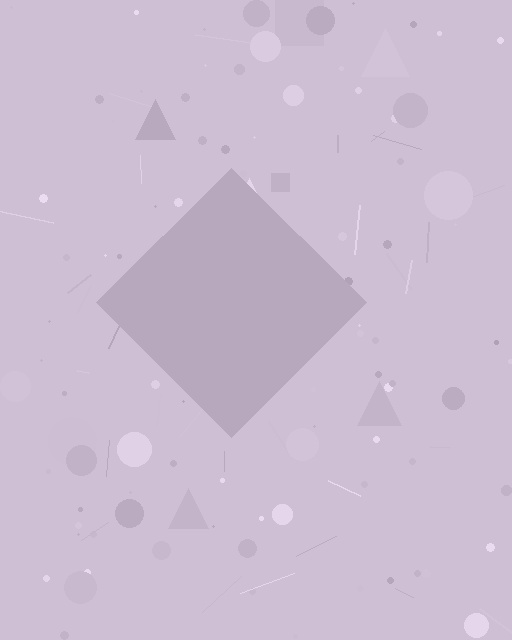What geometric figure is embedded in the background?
A diamond is embedded in the background.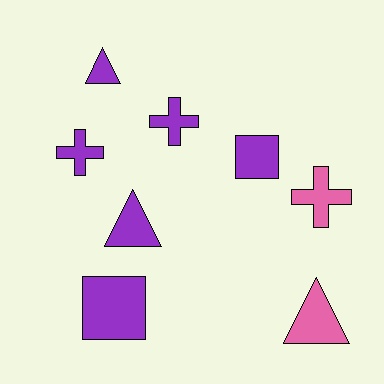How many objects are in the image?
There are 8 objects.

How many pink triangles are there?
There is 1 pink triangle.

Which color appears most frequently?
Purple, with 6 objects.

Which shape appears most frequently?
Triangle, with 3 objects.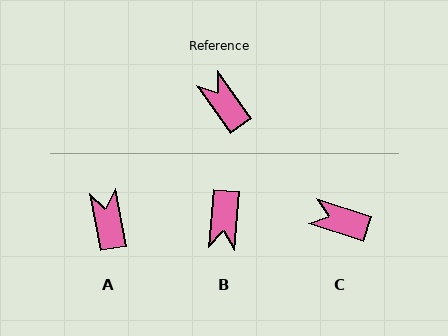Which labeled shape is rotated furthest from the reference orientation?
B, about 140 degrees away.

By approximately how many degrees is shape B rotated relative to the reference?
Approximately 140 degrees counter-clockwise.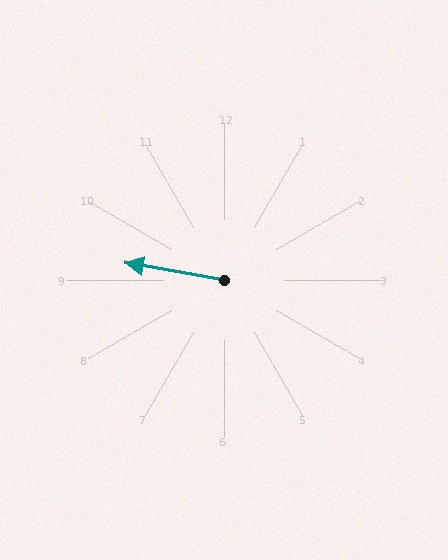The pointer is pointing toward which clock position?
Roughly 9 o'clock.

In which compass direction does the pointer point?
West.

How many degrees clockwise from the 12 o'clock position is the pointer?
Approximately 280 degrees.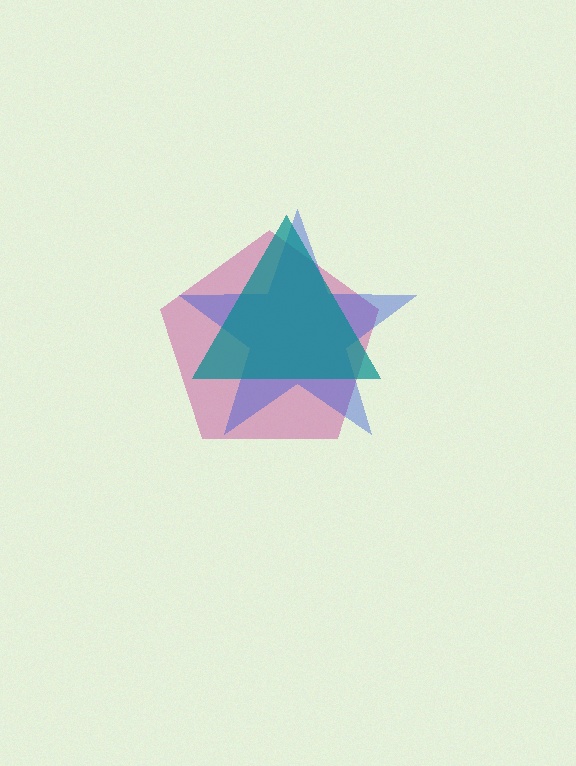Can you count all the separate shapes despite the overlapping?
Yes, there are 3 separate shapes.